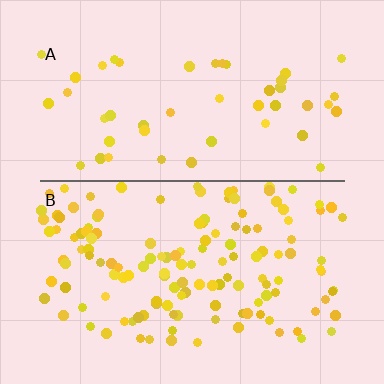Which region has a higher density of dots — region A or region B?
B (the bottom).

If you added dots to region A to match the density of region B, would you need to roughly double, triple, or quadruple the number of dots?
Approximately triple.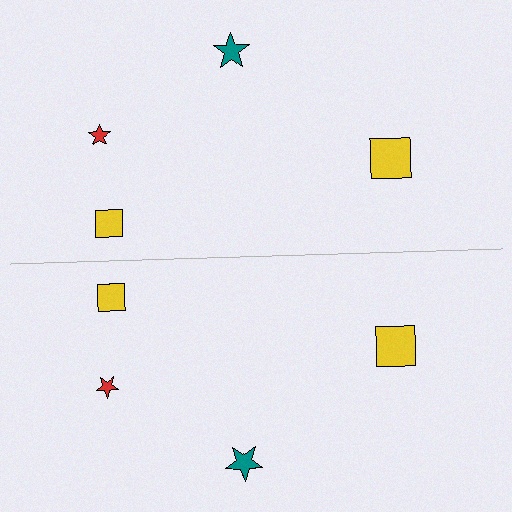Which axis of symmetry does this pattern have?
The pattern has a horizontal axis of symmetry running through the center of the image.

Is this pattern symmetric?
Yes, this pattern has bilateral (reflection) symmetry.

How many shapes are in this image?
There are 8 shapes in this image.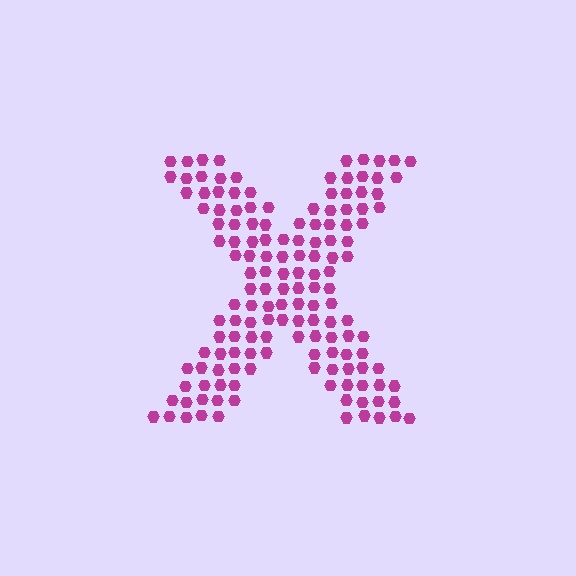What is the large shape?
The large shape is the letter X.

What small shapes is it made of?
It is made of small hexagons.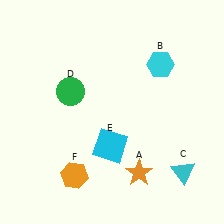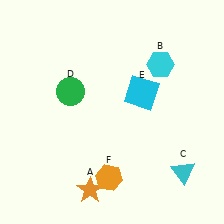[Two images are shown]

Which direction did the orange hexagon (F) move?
The orange hexagon (F) moved right.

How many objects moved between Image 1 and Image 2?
3 objects moved between the two images.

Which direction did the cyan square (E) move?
The cyan square (E) moved up.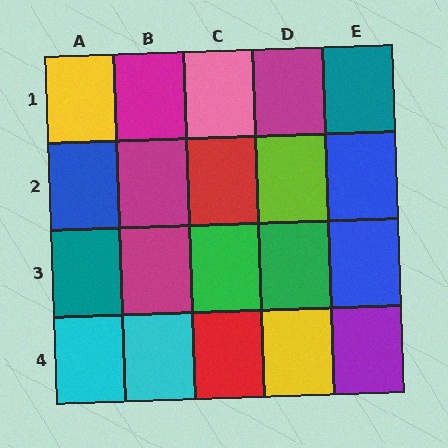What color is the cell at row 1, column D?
Magenta.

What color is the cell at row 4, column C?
Red.